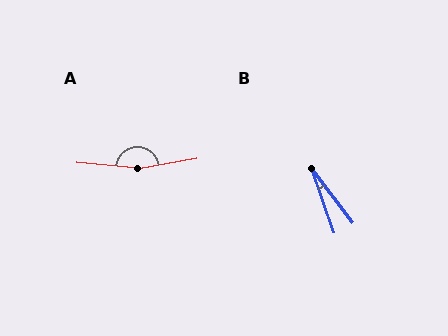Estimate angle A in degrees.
Approximately 164 degrees.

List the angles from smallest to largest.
B (18°), A (164°).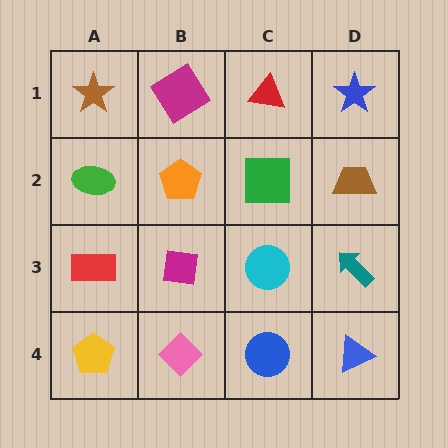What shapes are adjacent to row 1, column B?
An orange pentagon (row 2, column B), a brown star (row 1, column A), a red triangle (row 1, column C).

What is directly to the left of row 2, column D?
A green square.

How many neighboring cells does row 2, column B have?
4.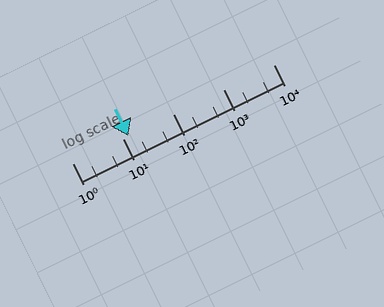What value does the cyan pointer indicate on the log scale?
The pointer indicates approximately 13.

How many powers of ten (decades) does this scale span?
The scale spans 4 decades, from 1 to 10000.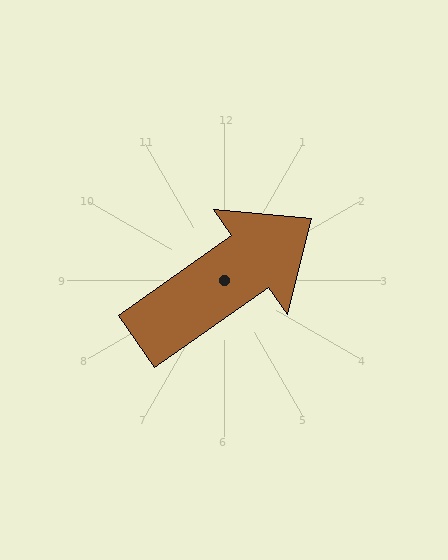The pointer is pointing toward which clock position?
Roughly 2 o'clock.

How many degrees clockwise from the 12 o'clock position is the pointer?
Approximately 55 degrees.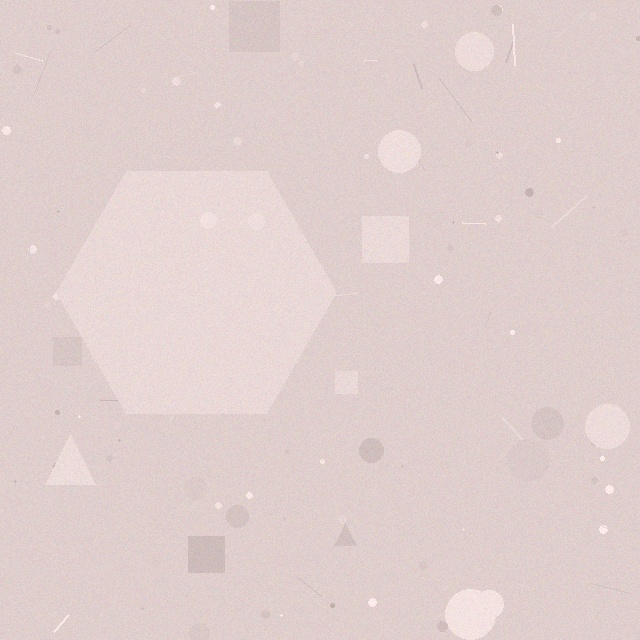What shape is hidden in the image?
A hexagon is hidden in the image.